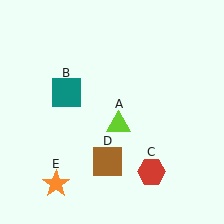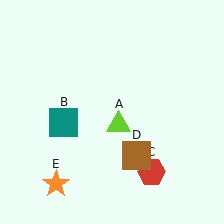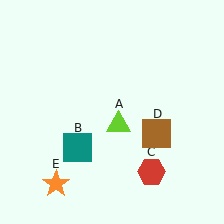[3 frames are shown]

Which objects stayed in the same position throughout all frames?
Lime triangle (object A) and red hexagon (object C) and orange star (object E) remained stationary.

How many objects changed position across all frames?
2 objects changed position: teal square (object B), brown square (object D).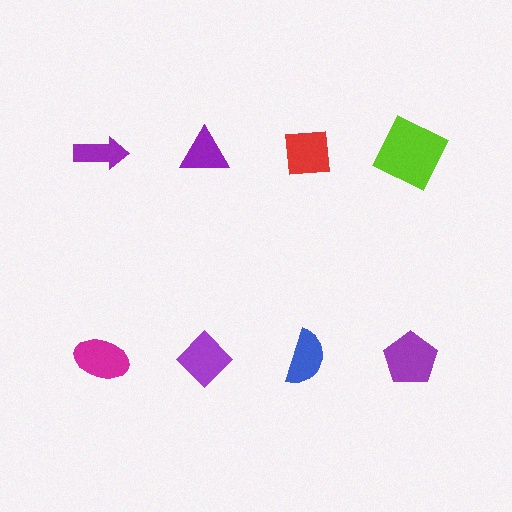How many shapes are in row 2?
4 shapes.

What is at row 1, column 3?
A red square.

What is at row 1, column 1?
A purple arrow.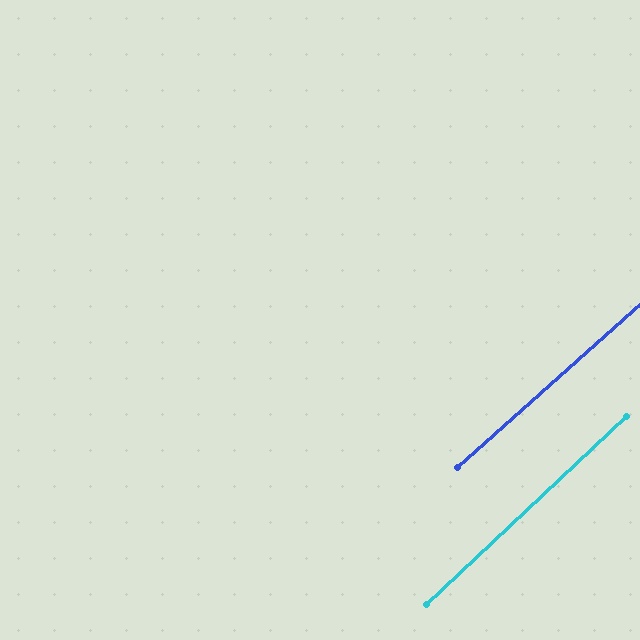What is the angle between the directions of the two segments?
Approximately 2 degrees.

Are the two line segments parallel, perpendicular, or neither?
Parallel — their directions differ by only 1.6°.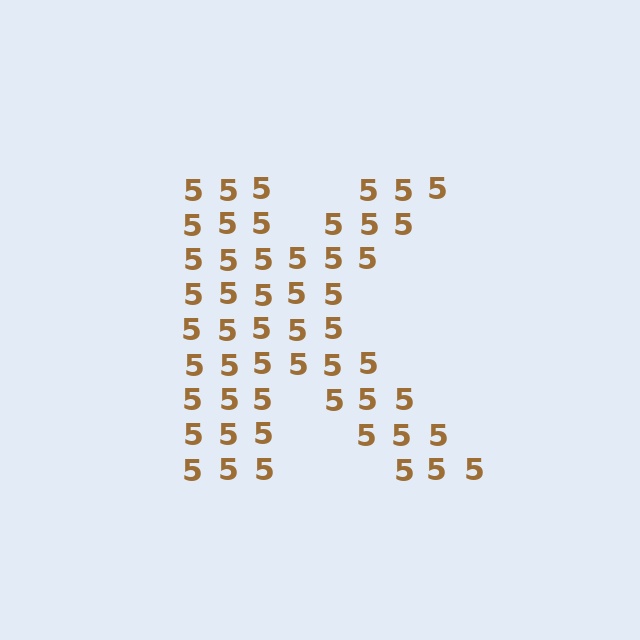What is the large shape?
The large shape is the letter K.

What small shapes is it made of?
It is made of small digit 5's.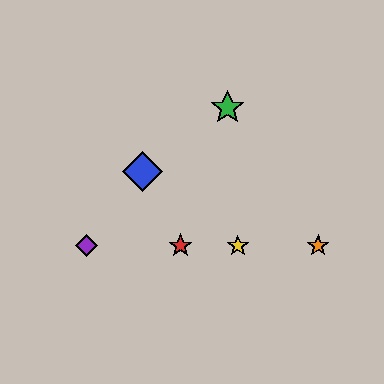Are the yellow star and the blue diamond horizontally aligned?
No, the yellow star is at y≈246 and the blue diamond is at y≈172.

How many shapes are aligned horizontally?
4 shapes (the red star, the yellow star, the purple diamond, the orange star) are aligned horizontally.